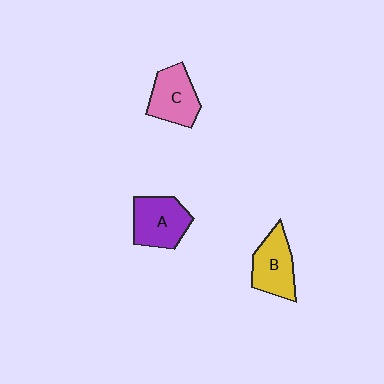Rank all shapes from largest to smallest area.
From largest to smallest: A (purple), B (yellow), C (pink).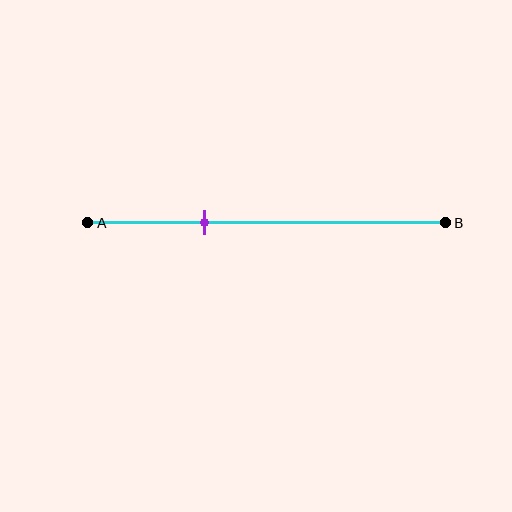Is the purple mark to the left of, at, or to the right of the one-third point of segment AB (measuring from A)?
The purple mark is approximately at the one-third point of segment AB.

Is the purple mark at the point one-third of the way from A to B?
Yes, the mark is approximately at the one-third point.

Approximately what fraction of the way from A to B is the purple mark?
The purple mark is approximately 35% of the way from A to B.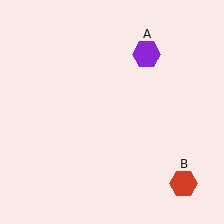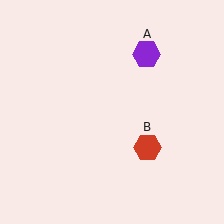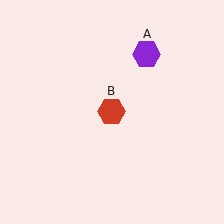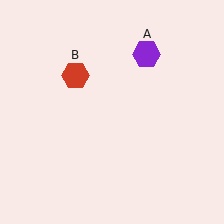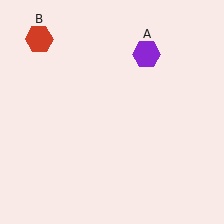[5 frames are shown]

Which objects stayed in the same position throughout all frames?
Purple hexagon (object A) remained stationary.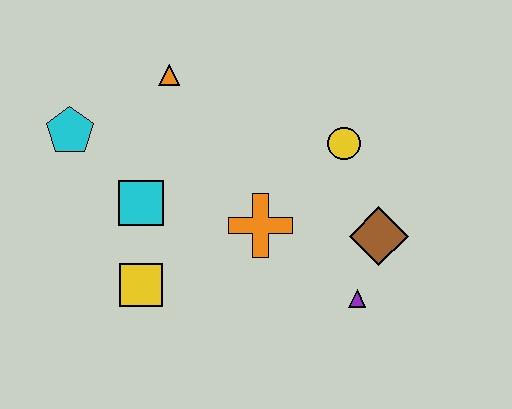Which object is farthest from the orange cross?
The cyan pentagon is farthest from the orange cross.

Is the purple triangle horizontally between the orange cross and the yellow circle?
No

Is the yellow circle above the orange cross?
Yes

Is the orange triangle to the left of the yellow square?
No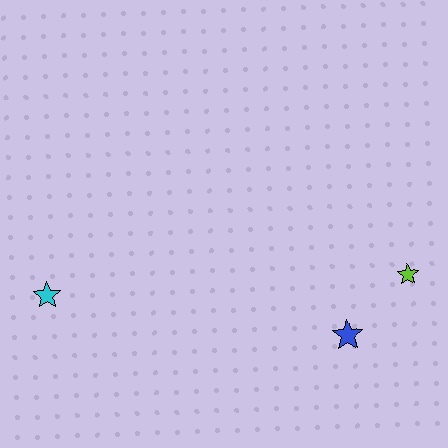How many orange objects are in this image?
There are no orange objects.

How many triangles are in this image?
There are no triangles.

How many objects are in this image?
There are 3 objects.